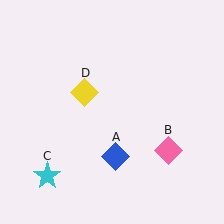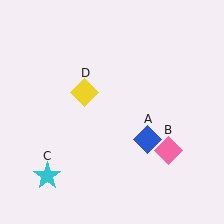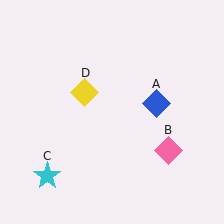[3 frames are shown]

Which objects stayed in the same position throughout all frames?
Pink diamond (object B) and cyan star (object C) and yellow diamond (object D) remained stationary.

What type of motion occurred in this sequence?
The blue diamond (object A) rotated counterclockwise around the center of the scene.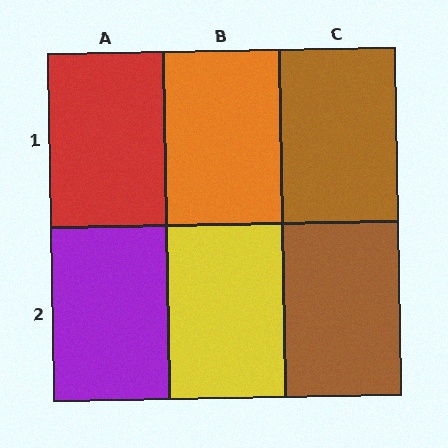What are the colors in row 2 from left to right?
Purple, yellow, brown.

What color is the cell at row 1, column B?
Orange.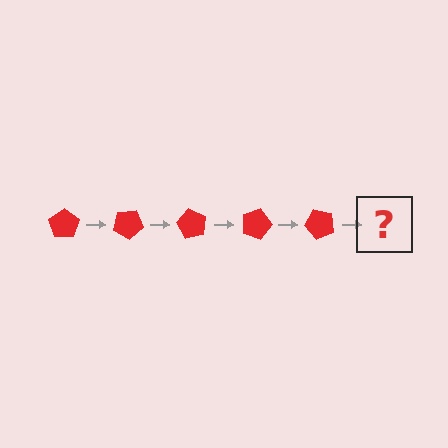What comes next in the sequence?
The next element should be a red pentagon rotated 150 degrees.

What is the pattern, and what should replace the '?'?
The pattern is that the pentagon rotates 30 degrees each step. The '?' should be a red pentagon rotated 150 degrees.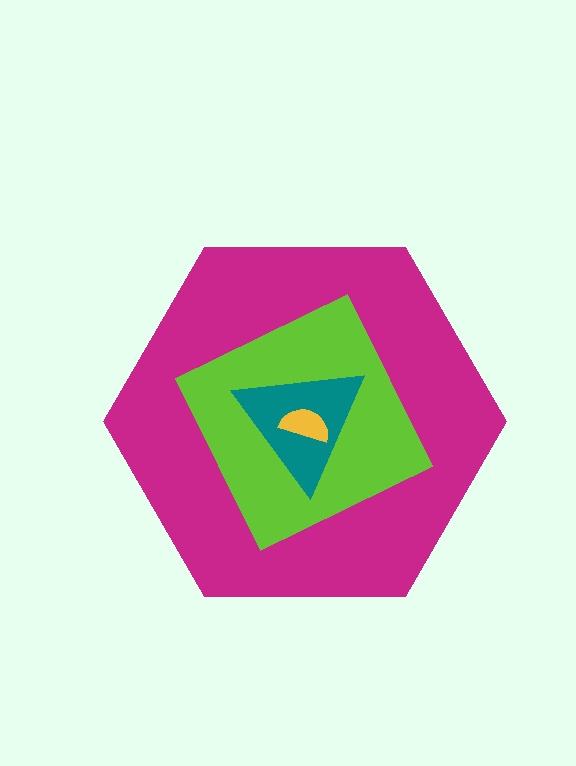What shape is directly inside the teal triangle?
The yellow semicircle.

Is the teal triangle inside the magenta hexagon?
Yes.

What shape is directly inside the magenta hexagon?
The lime diamond.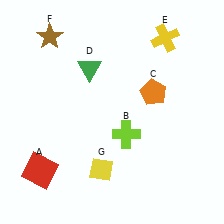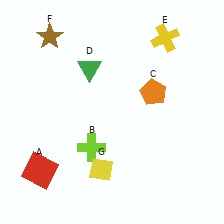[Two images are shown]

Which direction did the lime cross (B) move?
The lime cross (B) moved left.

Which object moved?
The lime cross (B) moved left.